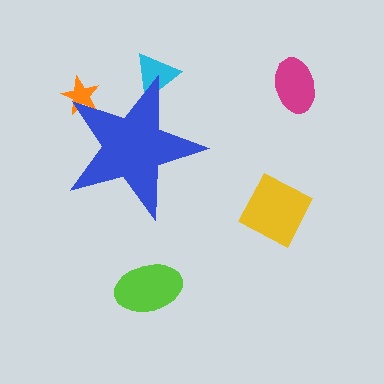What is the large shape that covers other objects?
A blue star.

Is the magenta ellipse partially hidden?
No, the magenta ellipse is fully visible.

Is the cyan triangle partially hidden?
Yes, the cyan triangle is partially hidden behind the blue star.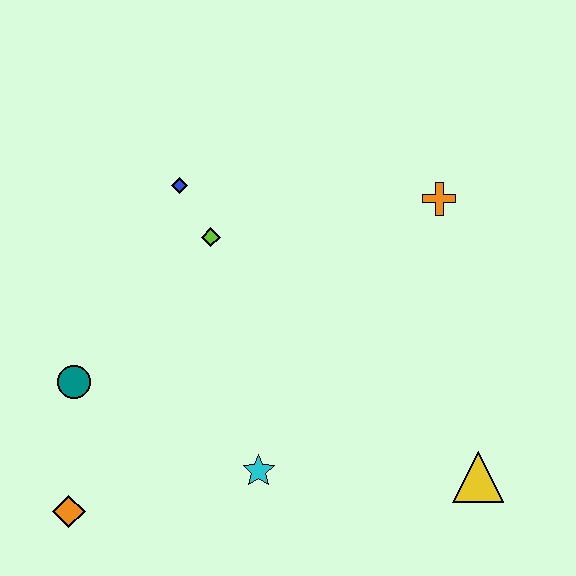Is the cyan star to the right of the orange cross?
No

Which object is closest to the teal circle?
The orange diamond is closest to the teal circle.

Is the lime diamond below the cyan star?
No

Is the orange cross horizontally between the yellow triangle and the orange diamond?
Yes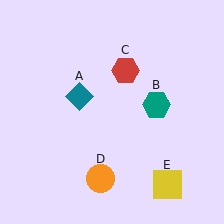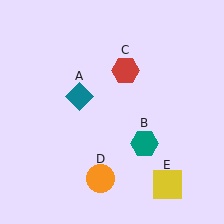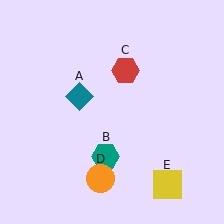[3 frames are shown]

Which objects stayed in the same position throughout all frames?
Teal diamond (object A) and red hexagon (object C) and orange circle (object D) and yellow square (object E) remained stationary.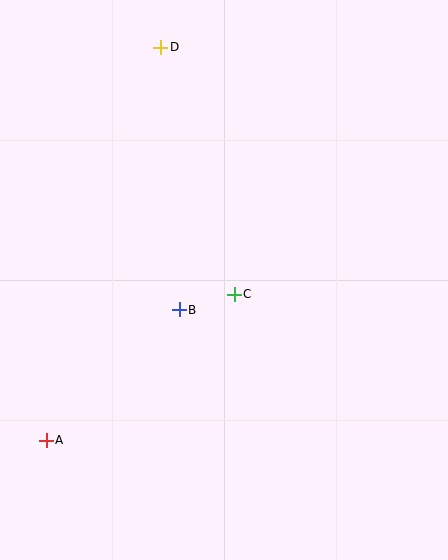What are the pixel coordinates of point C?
Point C is at (234, 294).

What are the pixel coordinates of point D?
Point D is at (161, 47).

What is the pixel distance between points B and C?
The distance between B and C is 57 pixels.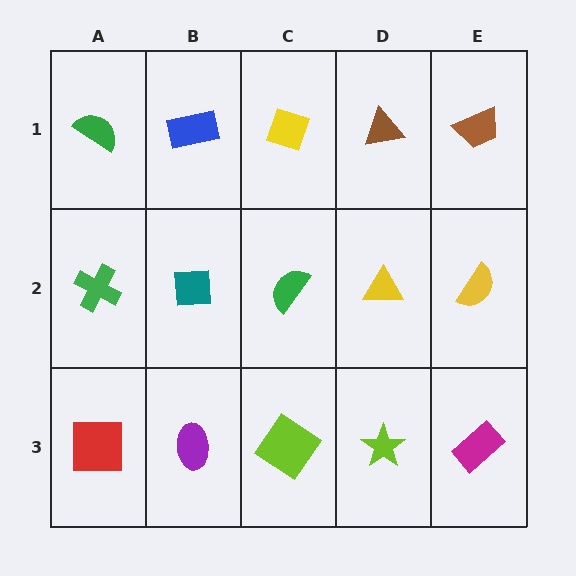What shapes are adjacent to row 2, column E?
A brown trapezoid (row 1, column E), a magenta rectangle (row 3, column E), a yellow triangle (row 2, column D).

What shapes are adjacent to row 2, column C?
A yellow diamond (row 1, column C), a lime diamond (row 3, column C), a teal square (row 2, column B), a yellow triangle (row 2, column D).